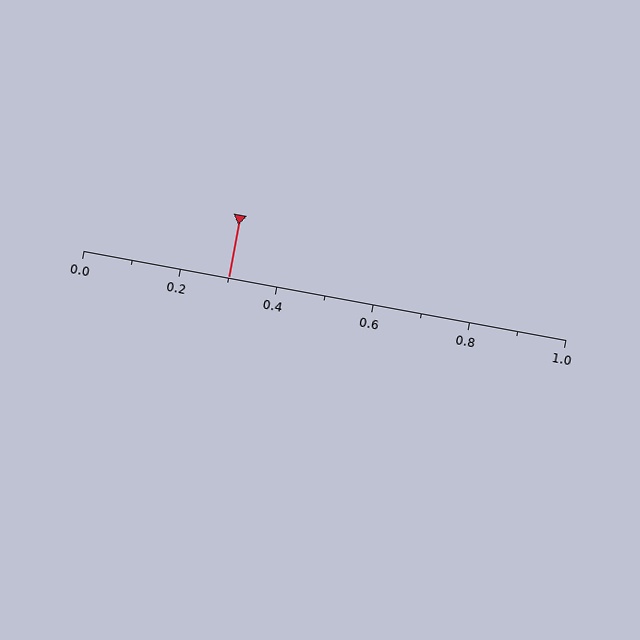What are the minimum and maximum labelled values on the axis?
The axis runs from 0.0 to 1.0.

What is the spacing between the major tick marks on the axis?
The major ticks are spaced 0.2 apart.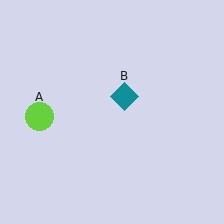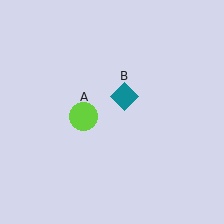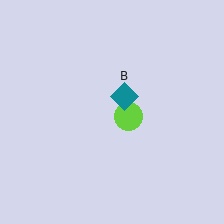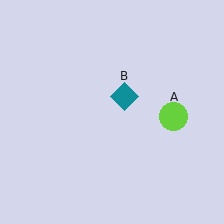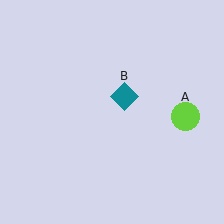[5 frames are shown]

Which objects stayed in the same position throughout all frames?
Teal diamond (object B) remained stationary.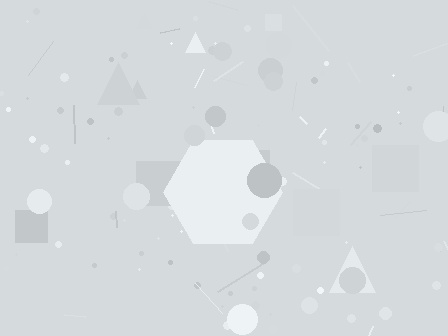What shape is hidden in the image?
A hexagon is hidden in the image.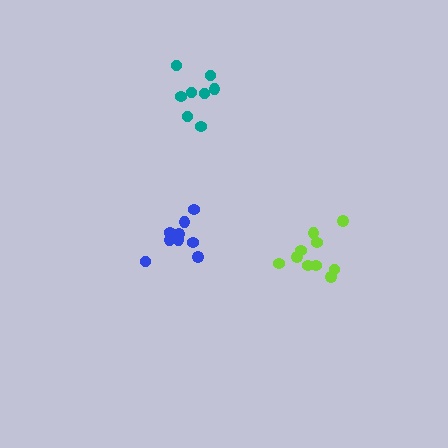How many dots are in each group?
Group 1: 9 dots, Group 2: 10 dots, Group 3: 8 dots (27 total).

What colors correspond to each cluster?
The clusters are colored: blue, lime, teal.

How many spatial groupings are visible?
There are 3 spatial groupings.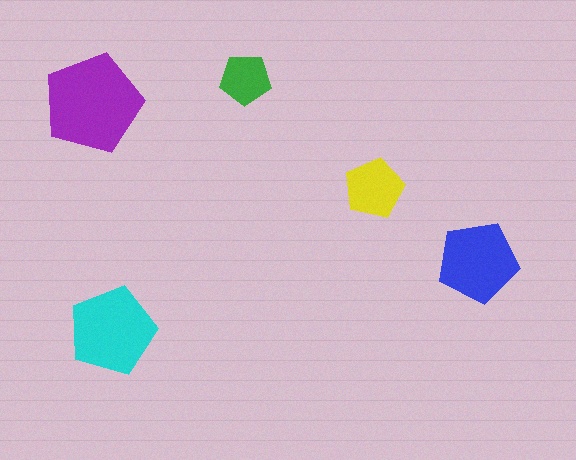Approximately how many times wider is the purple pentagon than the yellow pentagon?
About 1.5 times wider.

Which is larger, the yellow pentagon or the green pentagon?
The yellow one.